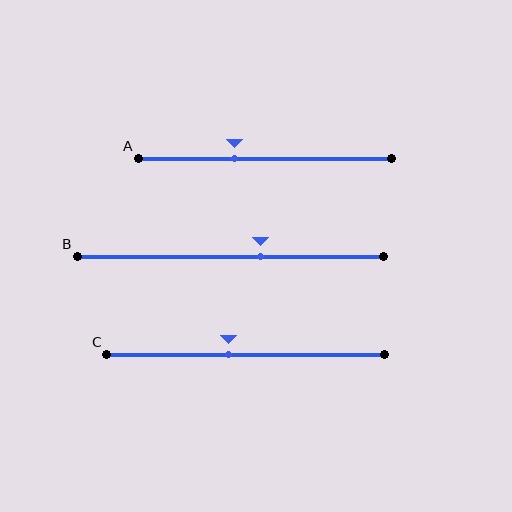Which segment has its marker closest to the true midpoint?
Segment C has its marker closest to the true midpoint.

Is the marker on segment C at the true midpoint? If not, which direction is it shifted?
No, the marker on segment C is shifted to the left by about 6% of the segment length.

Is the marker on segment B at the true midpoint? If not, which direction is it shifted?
No, the marker on segment B is shifted to the right by about 10% of the segment length.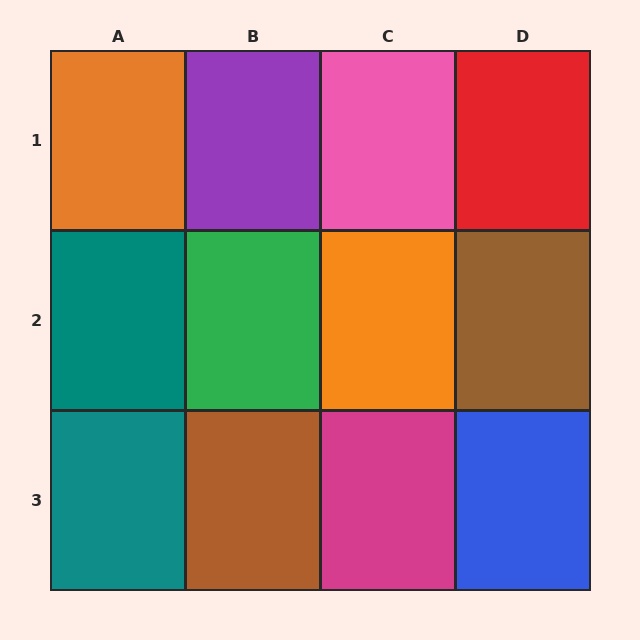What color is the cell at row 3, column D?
Blue.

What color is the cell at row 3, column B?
Brown.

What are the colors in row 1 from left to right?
Orange, purple, pink, red.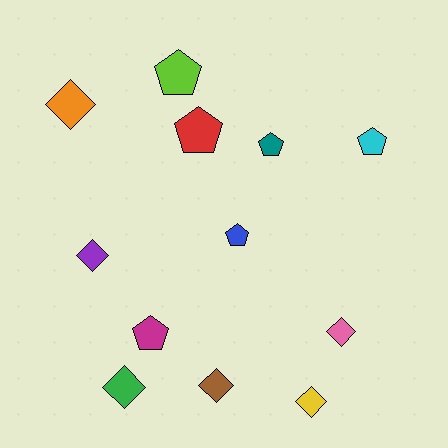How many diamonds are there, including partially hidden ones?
There are 6 diamonds.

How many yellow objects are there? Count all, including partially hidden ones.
There is 1 yellow object.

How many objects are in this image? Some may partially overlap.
There are 12 objects.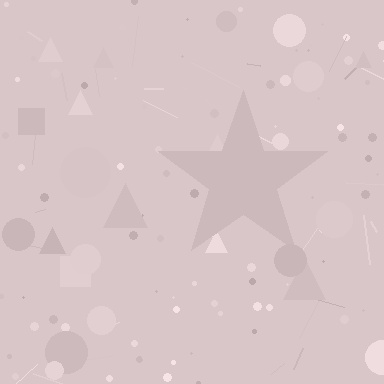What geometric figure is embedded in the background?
A star is embedded in the background.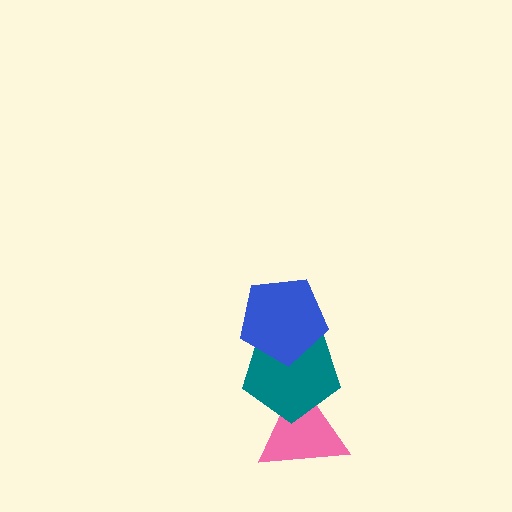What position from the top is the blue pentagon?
The blue pentagon is 1st from the top.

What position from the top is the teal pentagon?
The teal pentagon is 2nd from the top.